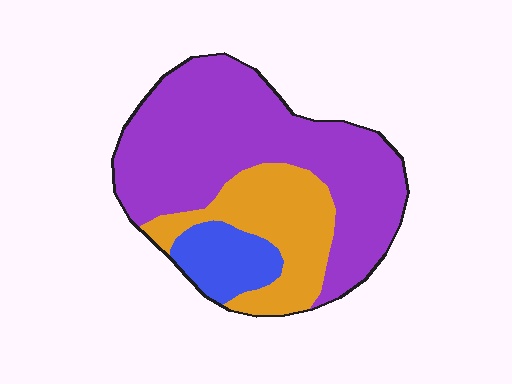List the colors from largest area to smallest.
From largest to smallest: purple, orange, blue.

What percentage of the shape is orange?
Orange covers about 25% of the shape.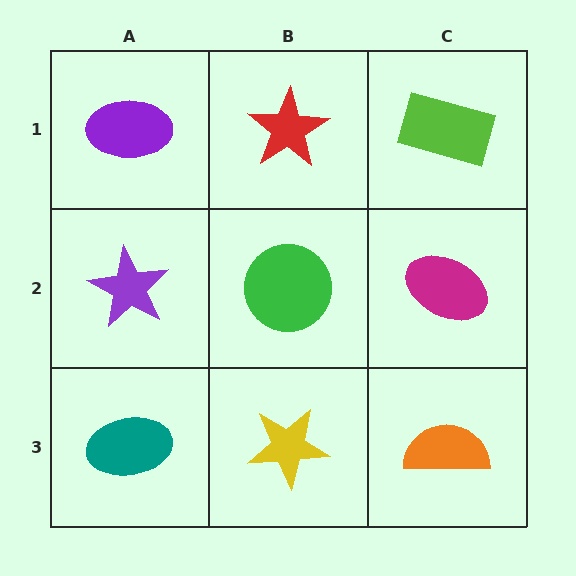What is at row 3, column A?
A teal ellipse.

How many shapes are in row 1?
3 shapes.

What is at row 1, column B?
A red star.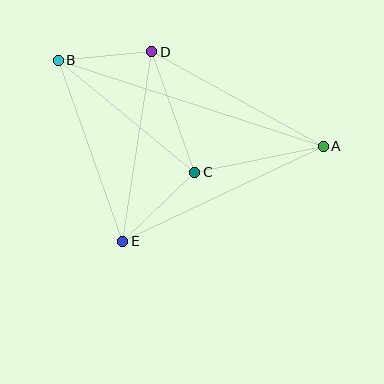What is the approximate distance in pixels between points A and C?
The distance between A and C is approximately 131 pixels.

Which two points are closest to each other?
Points B and D are closest to each other.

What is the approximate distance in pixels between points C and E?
The distance between C and E is approximately 100 pixels.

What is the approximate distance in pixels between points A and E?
The distance between A and E is approximately 222 pixels.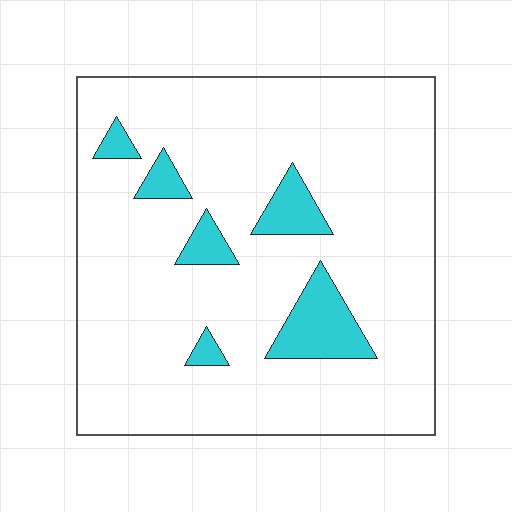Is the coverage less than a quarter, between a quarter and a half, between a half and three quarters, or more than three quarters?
Less than a quarter.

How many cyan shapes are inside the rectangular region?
6.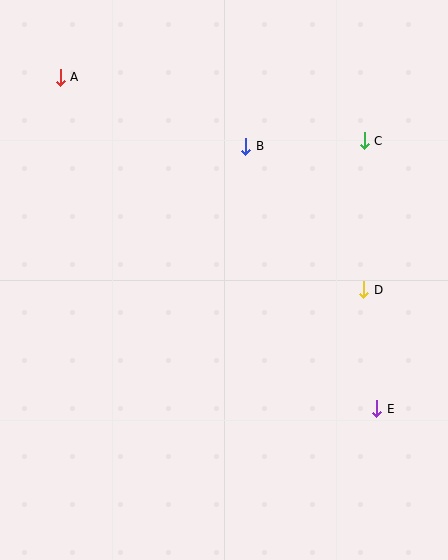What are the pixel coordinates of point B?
Point B is at (246, 146).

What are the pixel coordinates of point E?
Point E is at (377, 409).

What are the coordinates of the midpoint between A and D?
The midpoint between A and D is at (212, 183).